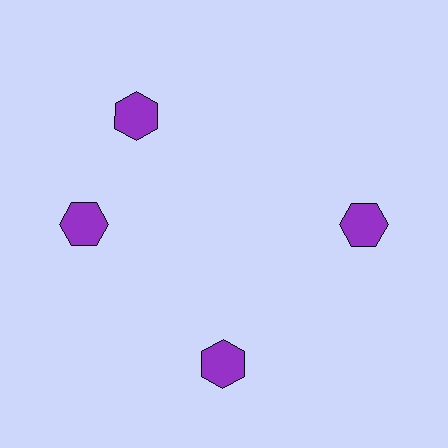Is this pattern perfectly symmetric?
No. The 4 purple hexagons are arranged in a ring, but one element near the 12 o'clock position is rotated out of alignment along the ring, breaking the 4-fold rotational symmetry.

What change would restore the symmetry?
The symmetry would be restored by rotating it back into even spacing with its neighbors so that all 4 hexagons sit at equal angles and equal distance from the center.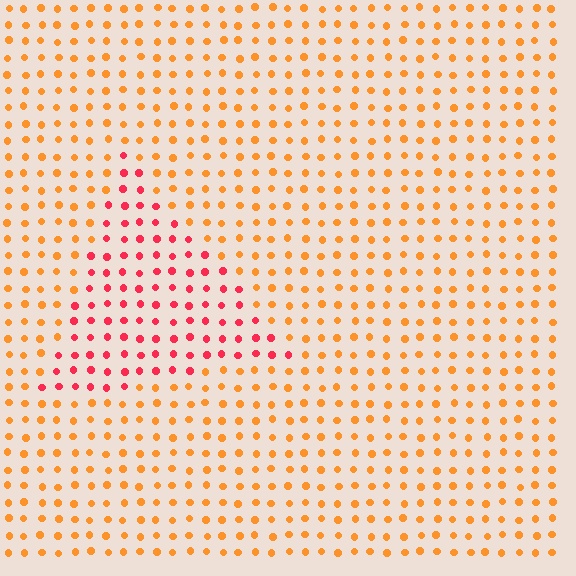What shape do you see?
I see a triangle.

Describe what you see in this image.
The image is filled with small orange elements in a uniform arrangement. A triangle-shaped region is visible where the elements are tinted to a slightly different hue, forming a subtle color boundary.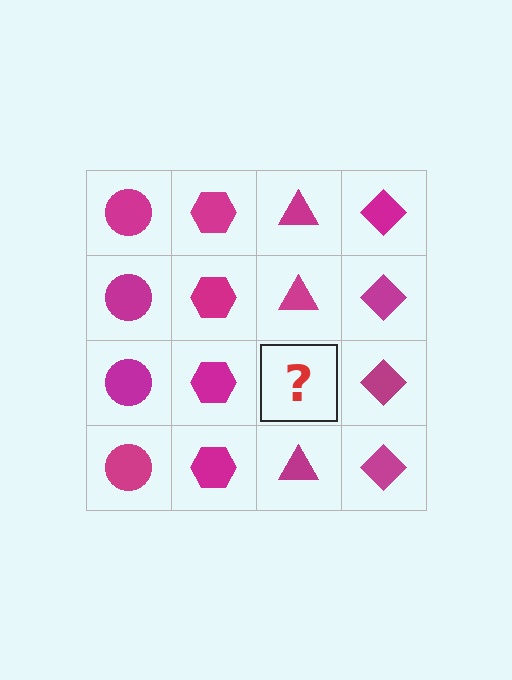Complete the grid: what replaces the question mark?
The question mark should be replaced with a magenta triangle.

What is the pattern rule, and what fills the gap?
The rule is that each column has a consistent shape. The gap should be filled with a magenta triangle.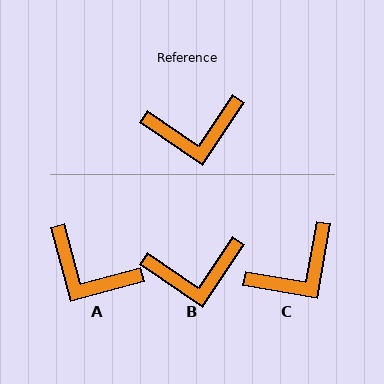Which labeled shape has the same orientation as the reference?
B.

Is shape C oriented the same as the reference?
No, it is off by about 24 degrees.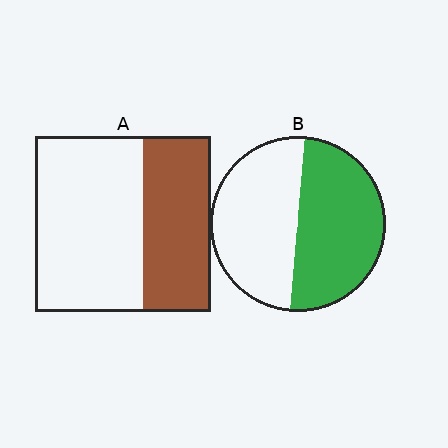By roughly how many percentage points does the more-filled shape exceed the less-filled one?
By roughly 10 percentage points (B over A).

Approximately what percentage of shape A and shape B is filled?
A is approximately 40% and B is approximately 50%.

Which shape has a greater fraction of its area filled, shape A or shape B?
Shape B.